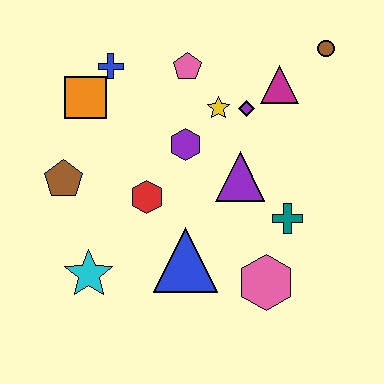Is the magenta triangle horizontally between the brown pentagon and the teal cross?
Yes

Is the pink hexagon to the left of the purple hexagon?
No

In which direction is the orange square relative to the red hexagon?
The orange square is above the red hexagon.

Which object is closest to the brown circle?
The magenta triangle is closest to the brown circle.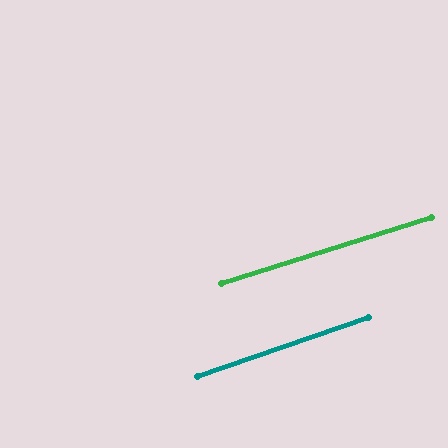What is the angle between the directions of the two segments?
Approximately 2 degrees.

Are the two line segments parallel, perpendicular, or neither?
Parallel — their directions differ by only 1.6°.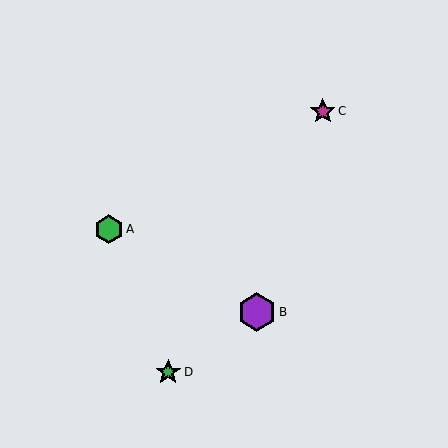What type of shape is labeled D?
Shape D is a green star.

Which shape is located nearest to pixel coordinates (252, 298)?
The purple hexagon (labeled B) at (257, 312) is nearest to that location.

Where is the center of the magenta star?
The center of the magenta star is at (323, 111).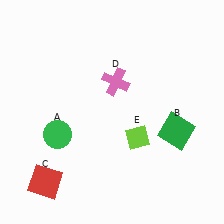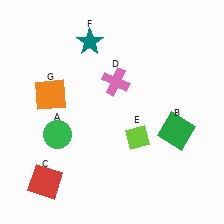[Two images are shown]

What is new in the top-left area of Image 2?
A teal star (F) was added in the top-left area of Image 2.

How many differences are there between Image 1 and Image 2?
There are 2 differences between the two images.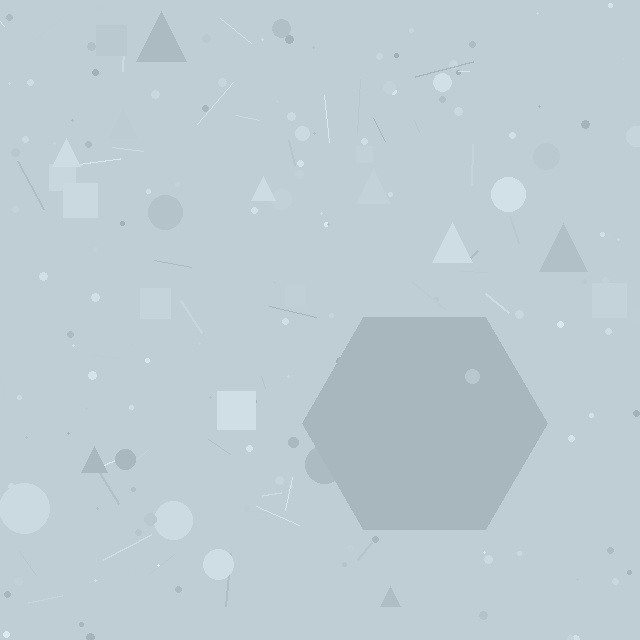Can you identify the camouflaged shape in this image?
The camouflaged shape is a hexagon.